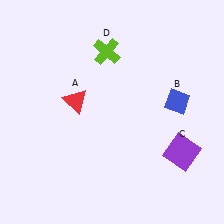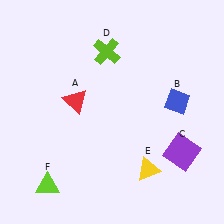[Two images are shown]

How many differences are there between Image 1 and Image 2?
There are 2 differences between the two images.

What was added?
A yellow triangle (E), a lime triangle (F) were added in Image 2.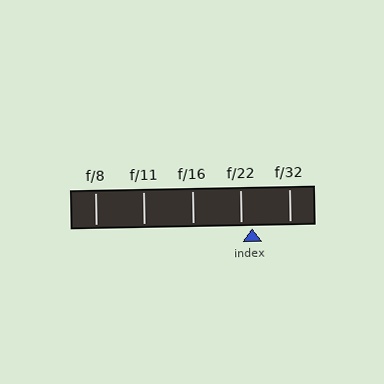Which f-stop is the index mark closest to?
The index mark is closest to f/22.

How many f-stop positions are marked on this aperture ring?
There are 5 f-stop positions marked.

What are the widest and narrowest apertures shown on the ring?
The widest aperture shown is f/8 and the narrowest is f/32.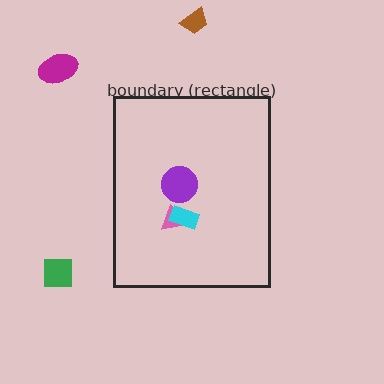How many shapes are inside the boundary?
3 inside, 3 outside.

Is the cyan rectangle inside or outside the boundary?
Inside.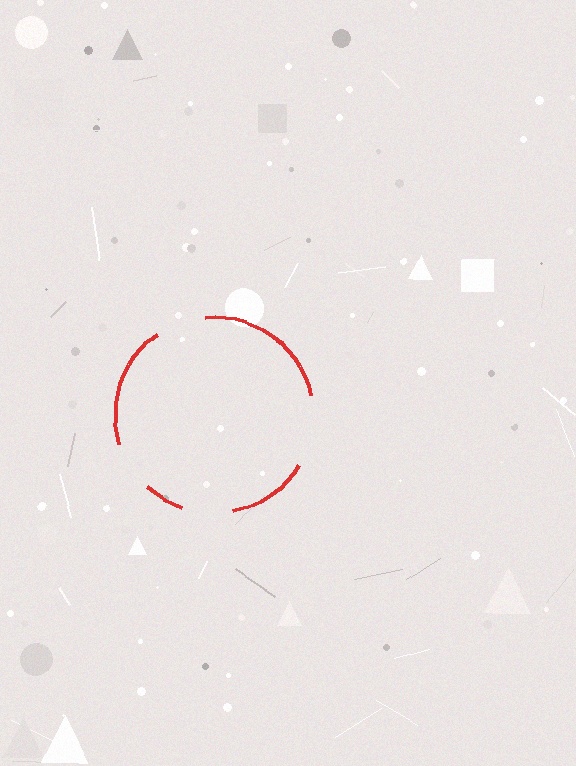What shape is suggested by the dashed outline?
The dashed outline suggests a circle.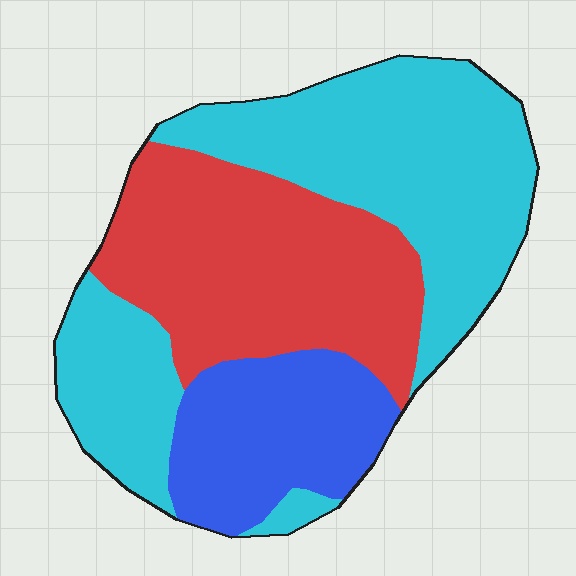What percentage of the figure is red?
Red covers 34% of the figure.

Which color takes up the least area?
Blue, at roughly 20%.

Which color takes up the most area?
Cyan, at roughly 45%.